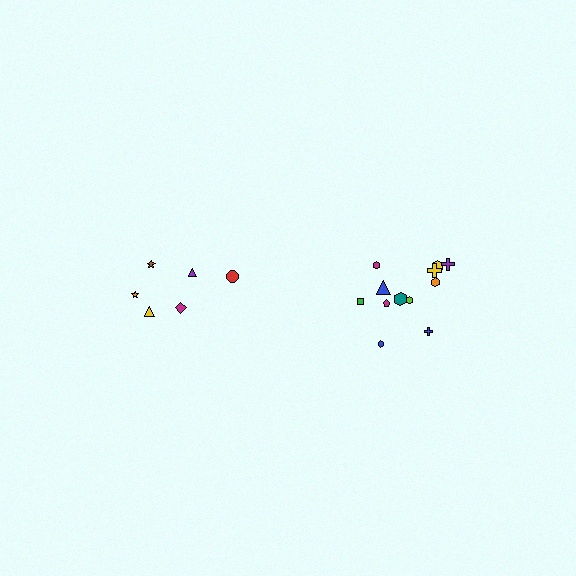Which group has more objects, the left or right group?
The right group.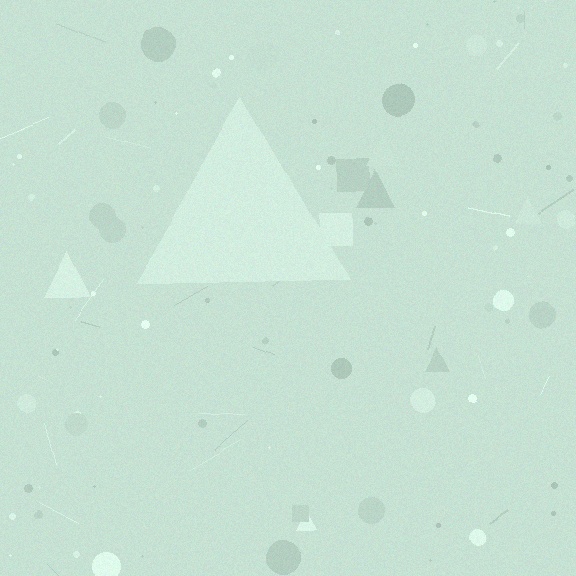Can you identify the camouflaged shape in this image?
The camouflaged shape is a triangle.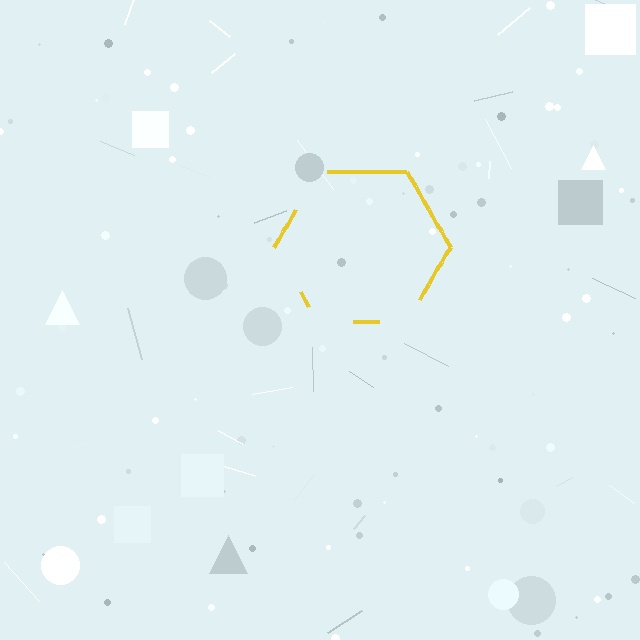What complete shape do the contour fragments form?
The contour fragments form a hexagon.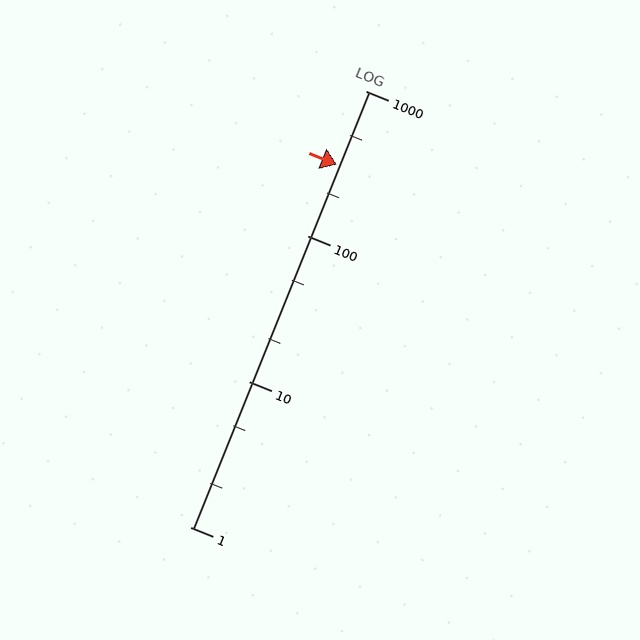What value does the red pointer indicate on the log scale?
The pointer indicates approximately 310.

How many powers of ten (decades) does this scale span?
The scale spans 3 decades, from 1 to 1000.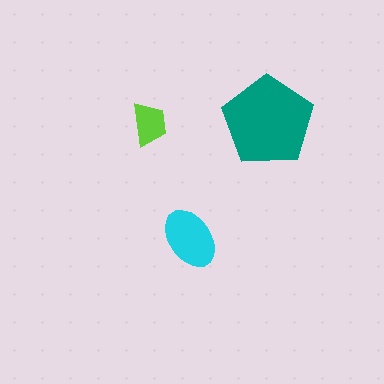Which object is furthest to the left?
The lime trapezoid is leftmost.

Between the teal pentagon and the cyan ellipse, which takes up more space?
The teal pentagon.